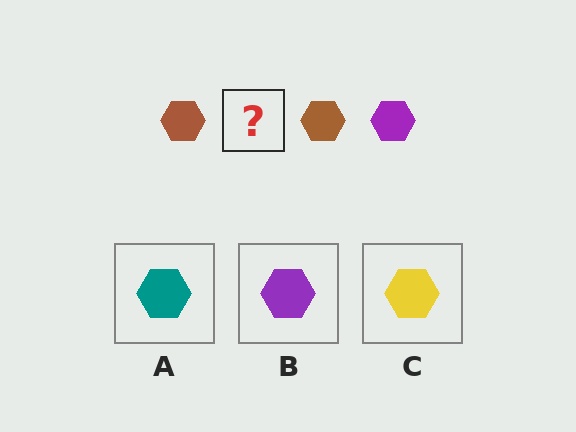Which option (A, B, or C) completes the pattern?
B.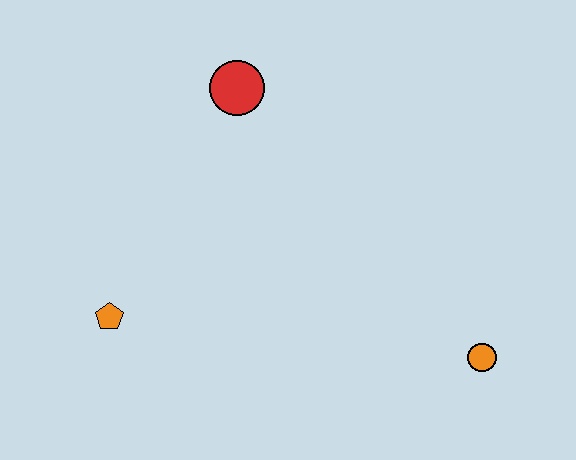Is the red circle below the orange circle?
No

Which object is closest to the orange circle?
The red circle is closest to the orange circle.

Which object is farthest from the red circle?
The orange circle is farthest from the red circle.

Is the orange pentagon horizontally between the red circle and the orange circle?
No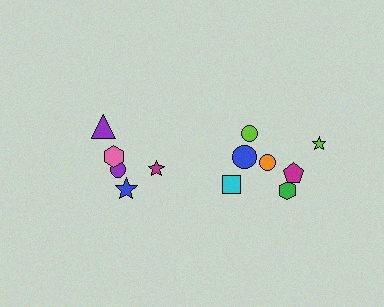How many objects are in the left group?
There are 5 objects.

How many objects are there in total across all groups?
There are 12 objects.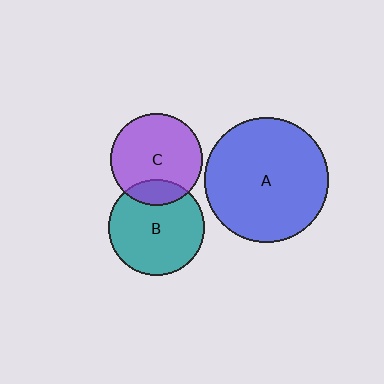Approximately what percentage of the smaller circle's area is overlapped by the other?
Approximately 15%.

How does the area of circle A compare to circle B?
Approximately 1.7 times.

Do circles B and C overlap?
Yes.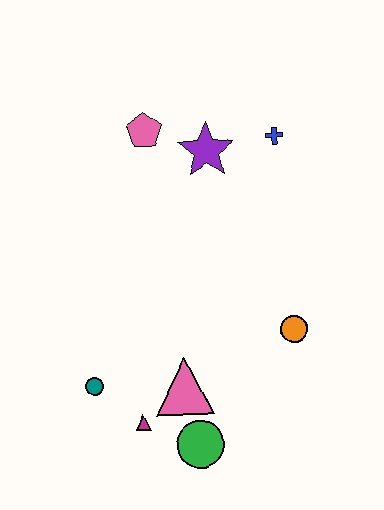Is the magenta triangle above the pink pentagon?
No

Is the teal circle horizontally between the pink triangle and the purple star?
No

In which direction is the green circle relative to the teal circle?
The green circle is to the right of the teal circle.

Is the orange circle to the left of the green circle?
No